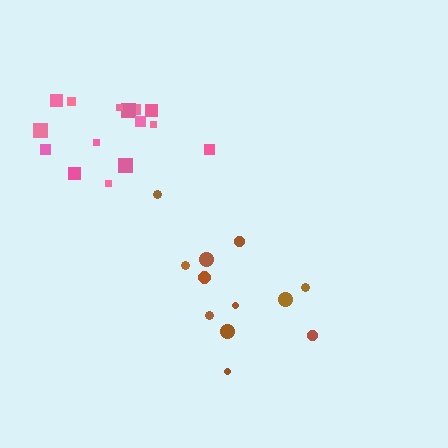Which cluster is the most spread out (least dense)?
Brown.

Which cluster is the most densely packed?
Pink.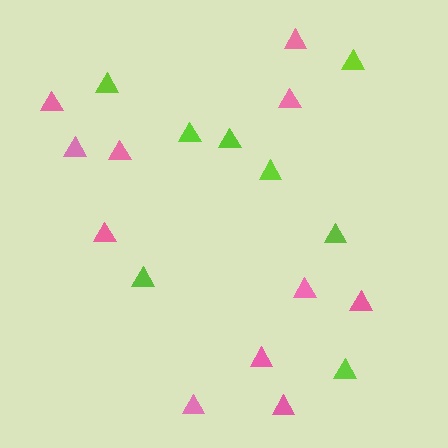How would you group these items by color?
There are 2 groups: one group of lime triangles (8) and one group of pink triangles (11).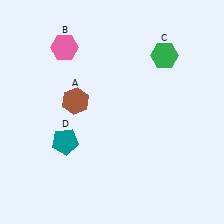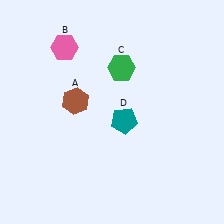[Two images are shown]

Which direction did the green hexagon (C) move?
The green hexagon (C) moved left.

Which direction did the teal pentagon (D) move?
The teal pentagon (D) moved right.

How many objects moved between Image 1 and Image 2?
2 objects moved between the two images.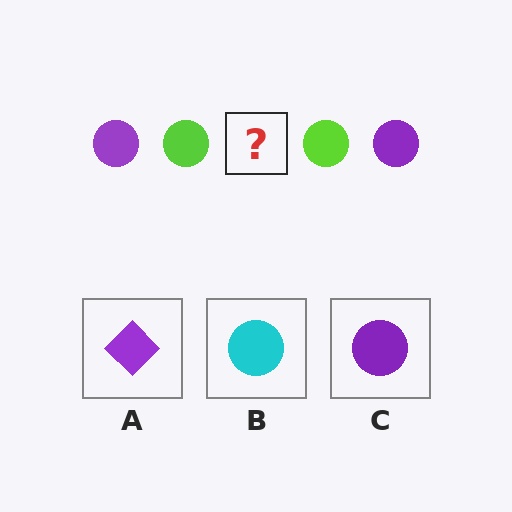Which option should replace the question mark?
Option C.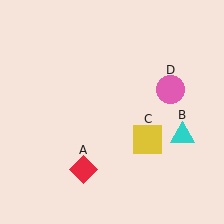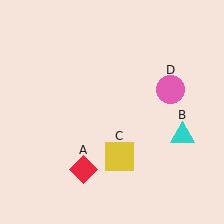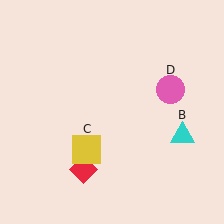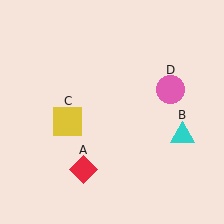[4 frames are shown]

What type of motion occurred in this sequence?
The yellow square (object C) rotated clockwise around the center of the scene.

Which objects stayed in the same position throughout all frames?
Red diamond (object A) and cyan triangle (object B) and pink circle (object D) remained stationary.